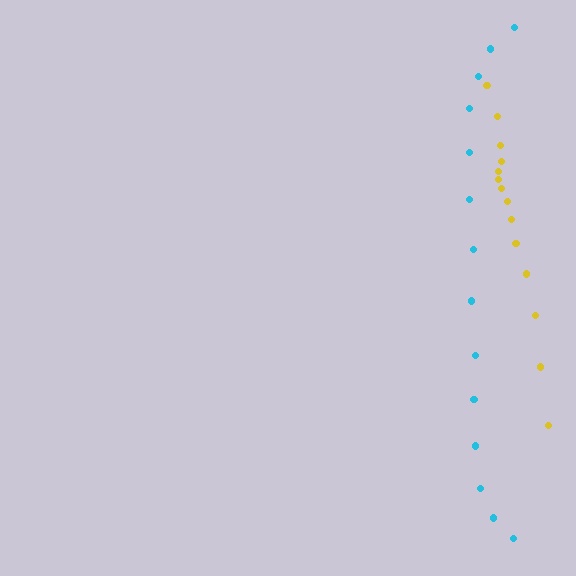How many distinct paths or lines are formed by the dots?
There are 2 distinct paths.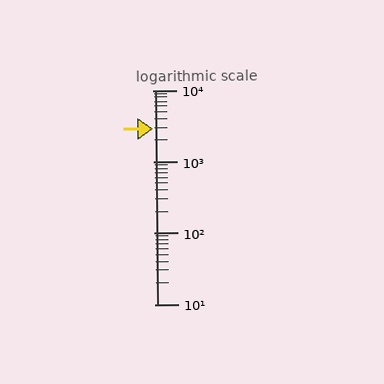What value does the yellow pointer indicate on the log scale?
The pointer indicates approximately 2900.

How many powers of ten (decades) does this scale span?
The scale spans 3 decades, from 10 to 10000.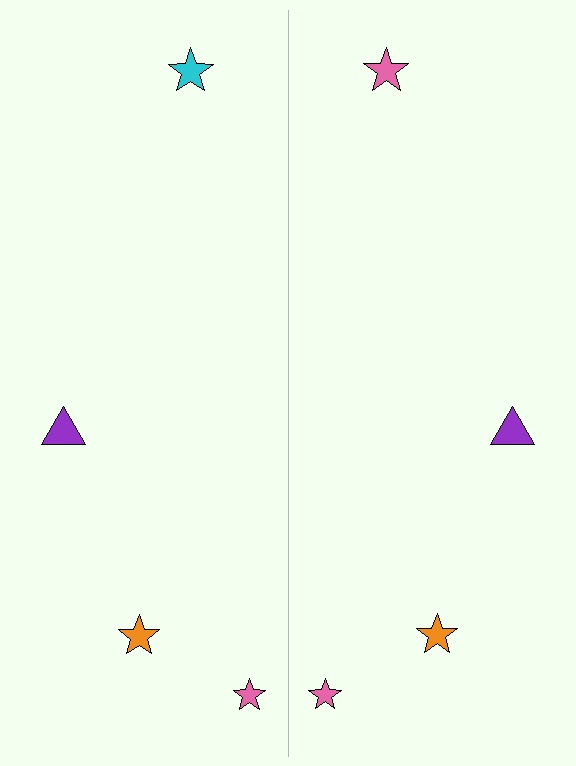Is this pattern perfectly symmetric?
No, the pattern is not perfectly symmetric. The pink star on the right side breaks the symmetry — its mirror counterpart is cyan.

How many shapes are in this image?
There are 8 shapes in this image.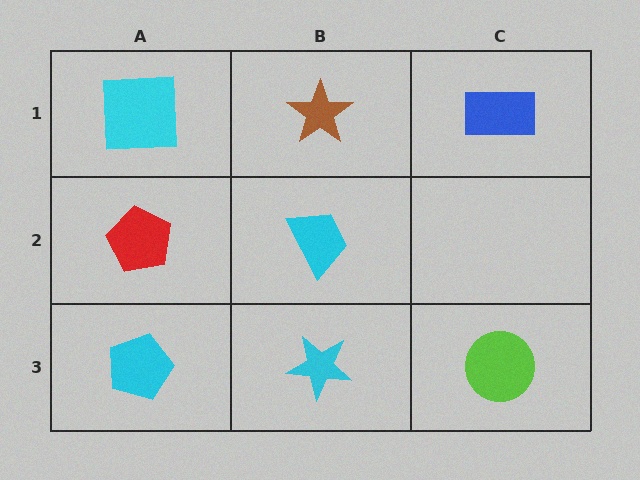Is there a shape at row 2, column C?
No, that cell is empty.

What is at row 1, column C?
A blue rectangle.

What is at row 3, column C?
A lime circle.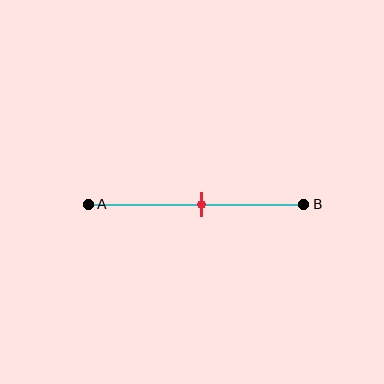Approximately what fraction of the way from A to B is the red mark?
The red mark is approximately 50% of the way from A to B.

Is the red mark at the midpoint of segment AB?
Yes, the mark is approximately at the midpoint.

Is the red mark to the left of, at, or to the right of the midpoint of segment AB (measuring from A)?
The red mark is approximately at the midpoint of segment AB.